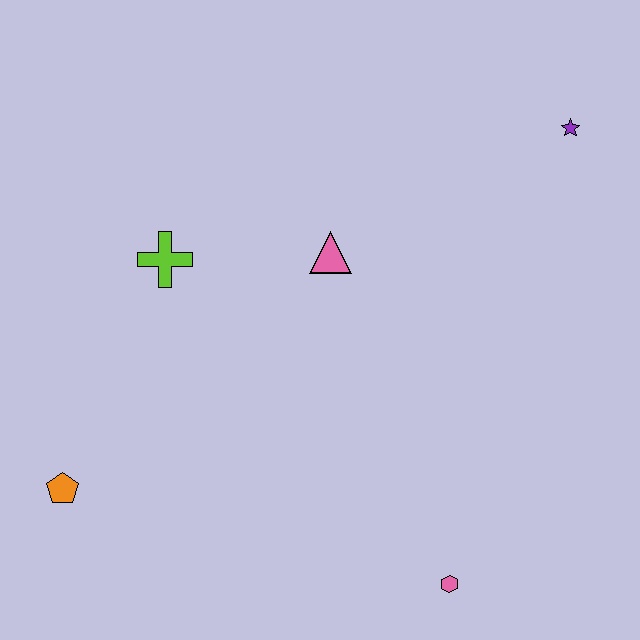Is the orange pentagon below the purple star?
Yes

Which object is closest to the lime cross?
The pink triangle is closest to the lime cross.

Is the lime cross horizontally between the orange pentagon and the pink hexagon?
Yes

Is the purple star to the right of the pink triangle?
Yes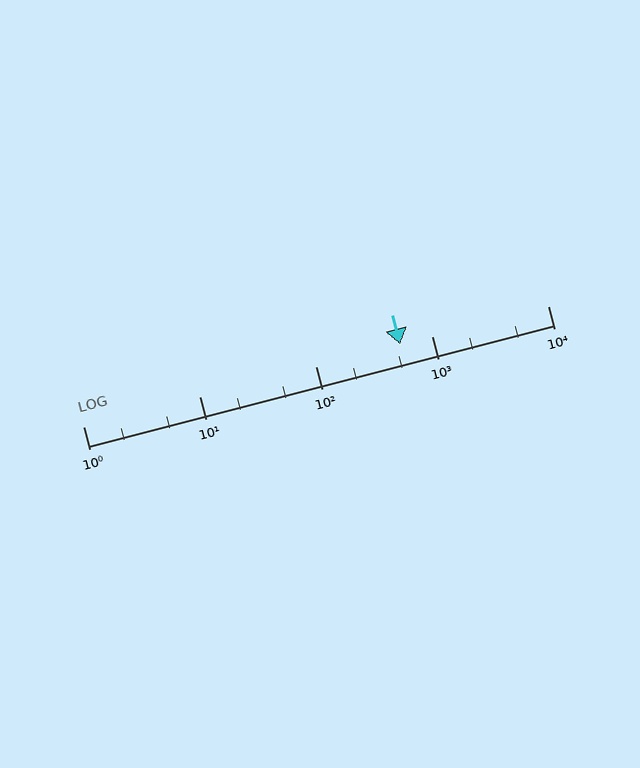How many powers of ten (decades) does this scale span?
The scale spans 4 decades, from 1 to 10000.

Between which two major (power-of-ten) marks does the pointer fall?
The pointer is between 100 and 1000.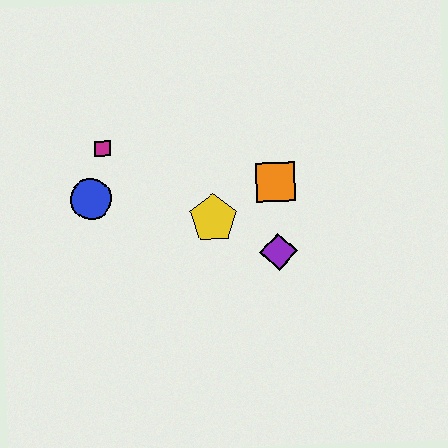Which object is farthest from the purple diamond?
The magenta square is farthest from the purple diamond.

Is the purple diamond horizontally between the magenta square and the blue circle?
No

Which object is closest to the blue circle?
The magenta square is closest to the blue circle.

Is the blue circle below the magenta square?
Yes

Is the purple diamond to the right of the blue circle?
Yes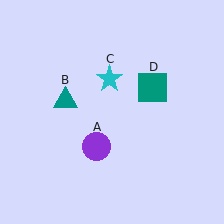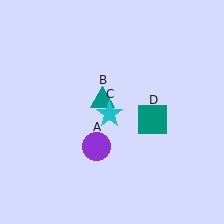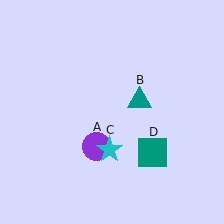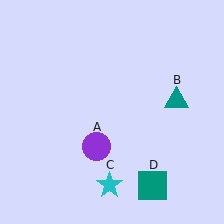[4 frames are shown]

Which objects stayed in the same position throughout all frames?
Purple circle (object A) remained stationary.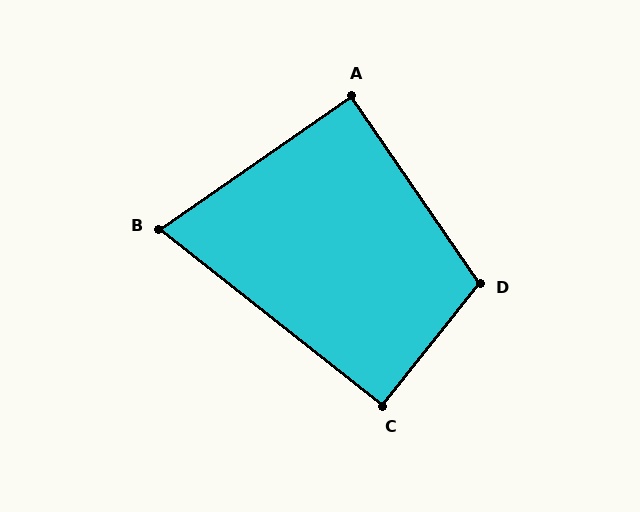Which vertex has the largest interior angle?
D, at approximately 107 degrees.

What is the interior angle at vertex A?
Approximately 90 degrees (approximately right).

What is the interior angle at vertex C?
Approximately 90 degrees (approximately right).